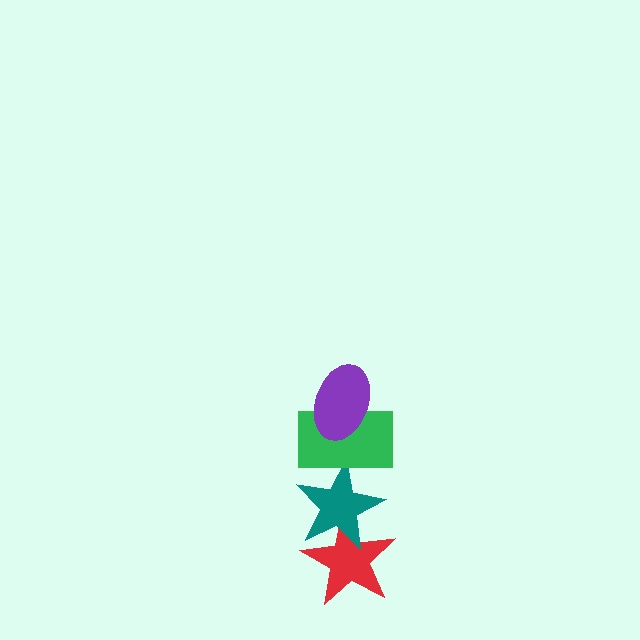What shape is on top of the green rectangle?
The purple ellipse is on top of the green rectangle.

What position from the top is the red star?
The red star is 4th from the top.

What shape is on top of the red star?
The teal star is on top of the red star.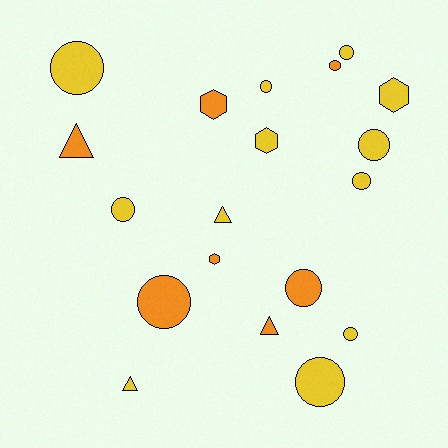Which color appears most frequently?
Yellow, with 12 objects.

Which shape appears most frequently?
Circle, with 11 objects.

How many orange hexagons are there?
There are 2 orange hexagons.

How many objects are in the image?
There are 19 objects.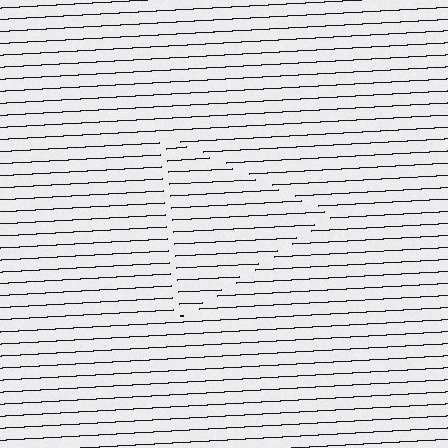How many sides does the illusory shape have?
3 sides — the line-ends trace a triangle.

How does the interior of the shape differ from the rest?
The interior of the shape contains the same grating, shifted by half a period — the contour is defined by the phase discontinuity where line-ends from the inner and outer gratings abut.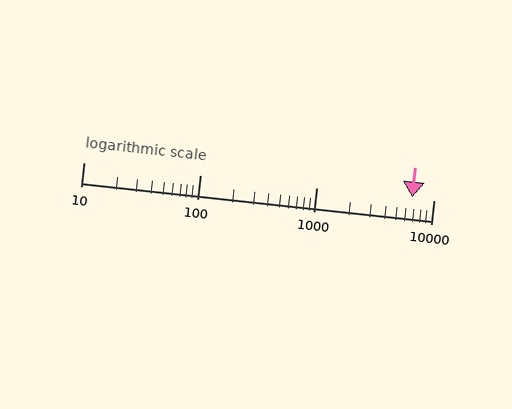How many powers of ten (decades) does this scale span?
The scale spans 3 decades, from 10 to 10000.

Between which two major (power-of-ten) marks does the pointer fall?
The pointer is between 1000 and 10000.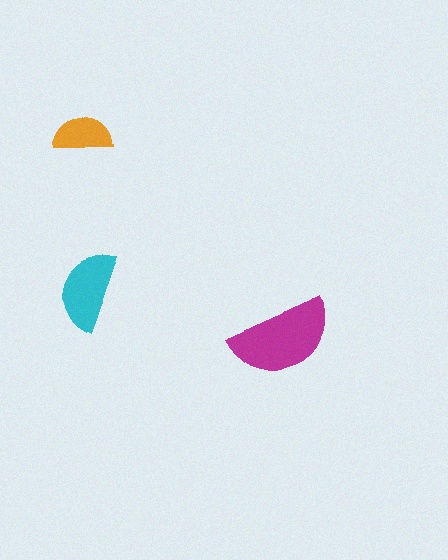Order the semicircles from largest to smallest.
the magenta one, the cyan one, the orange one.